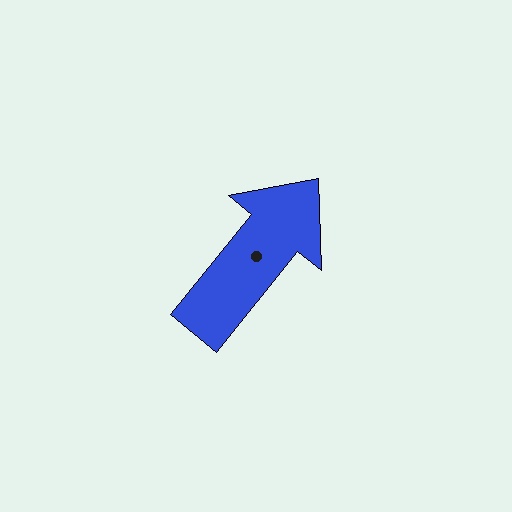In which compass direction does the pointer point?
Northeast.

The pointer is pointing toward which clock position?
Roughly 1 o'clock.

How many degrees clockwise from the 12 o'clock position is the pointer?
Approximately 39 degrees.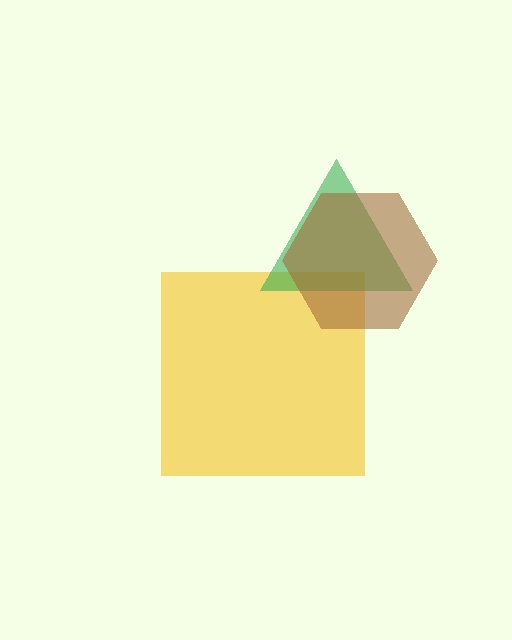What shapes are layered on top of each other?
The layered shapes are: a yellow square, a green triangle, a brown hexagon.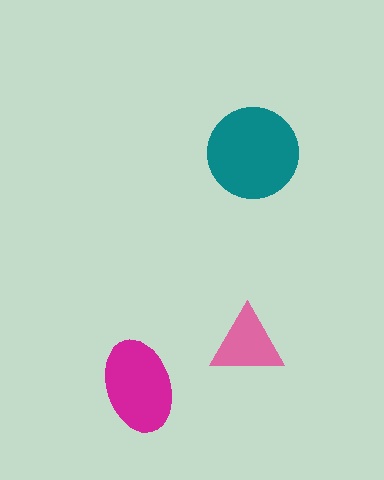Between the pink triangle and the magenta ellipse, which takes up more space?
The magenta ellipse.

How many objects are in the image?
There are 3 objects in the image.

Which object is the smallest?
The pink triangle.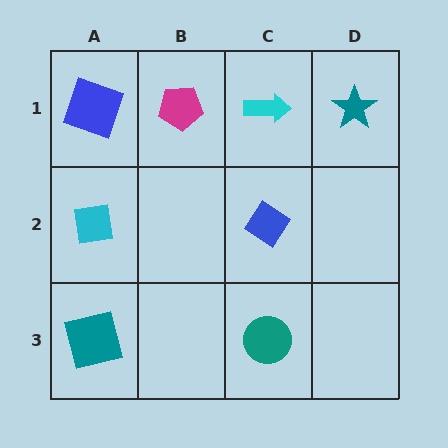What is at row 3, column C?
A teal circle.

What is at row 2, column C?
A blue diamond.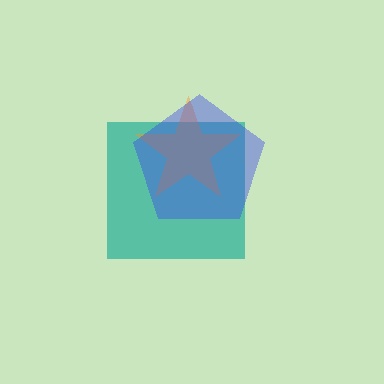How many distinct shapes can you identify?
There are 3 distinct shapes: a teal square, an orange star, a blue pentagon.